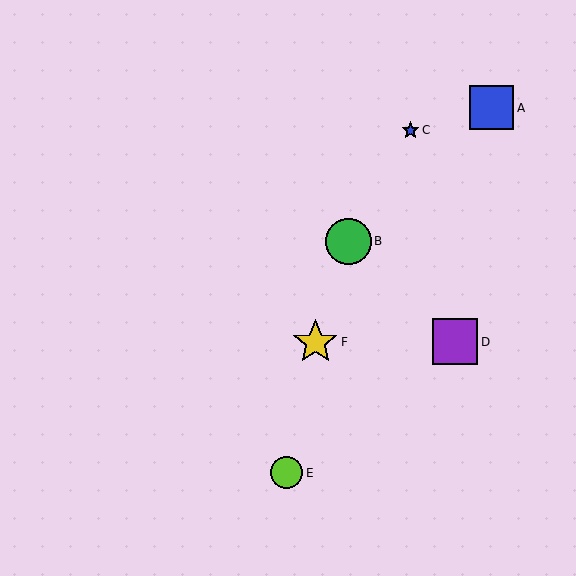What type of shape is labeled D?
Shape D is a purple square.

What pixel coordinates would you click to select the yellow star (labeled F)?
Click at (315, 342) to select the yellow star F.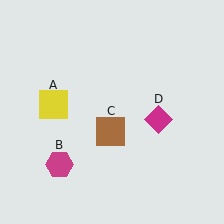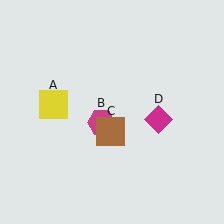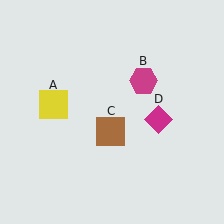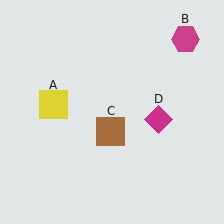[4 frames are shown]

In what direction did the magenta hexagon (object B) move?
The magenta hexagon (object B) moved up and to the right.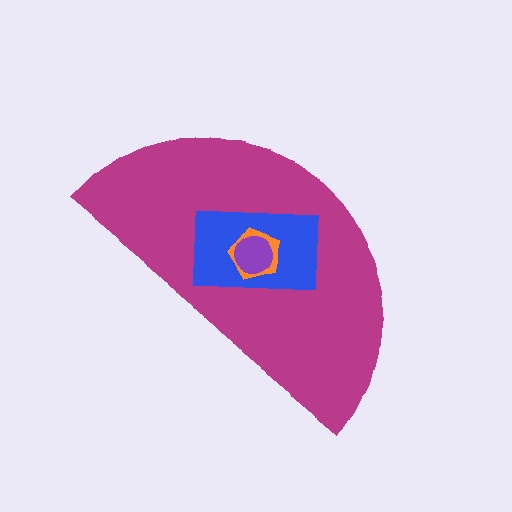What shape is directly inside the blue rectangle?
The orange pentagon.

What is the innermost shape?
The purple circle.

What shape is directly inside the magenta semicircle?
The blue rectangle.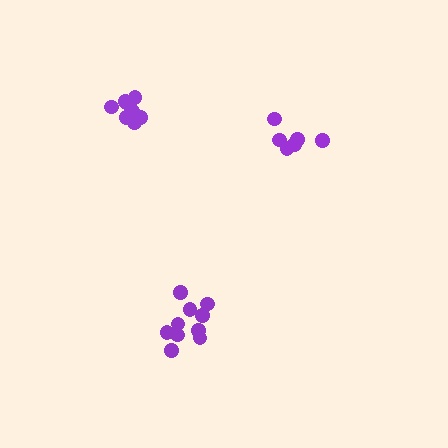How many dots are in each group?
Group 1: 6 dots, Group 2: 10 dots, Group 3: 10 dots (26 total).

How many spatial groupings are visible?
There are 3 spatial groupings.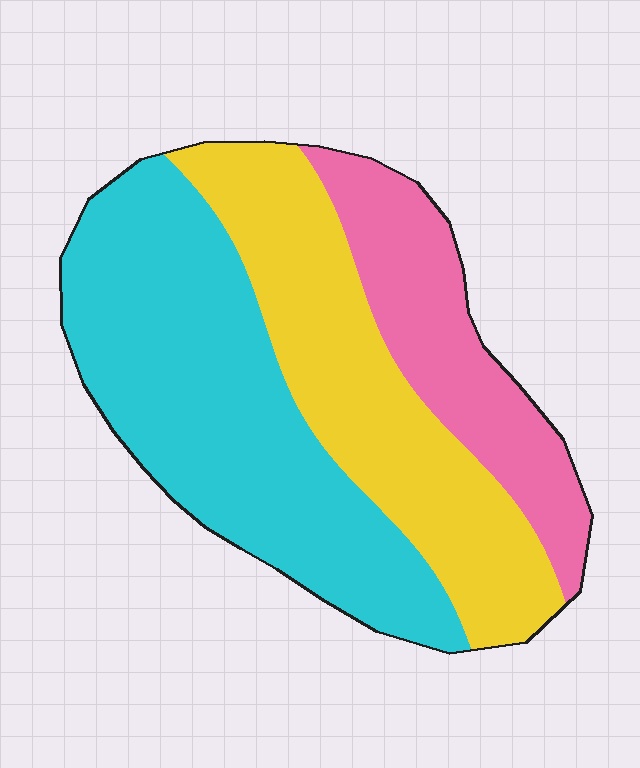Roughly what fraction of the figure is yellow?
Yellow covers roughly 35% of the figure.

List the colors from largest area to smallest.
From largest to smallest: cyan, yellow, pink.